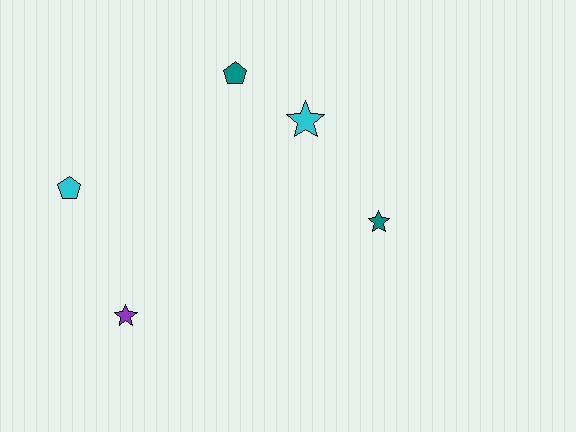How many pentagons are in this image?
There are 2 pentagons.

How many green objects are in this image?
There are no green objects.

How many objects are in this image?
There are 5 objects.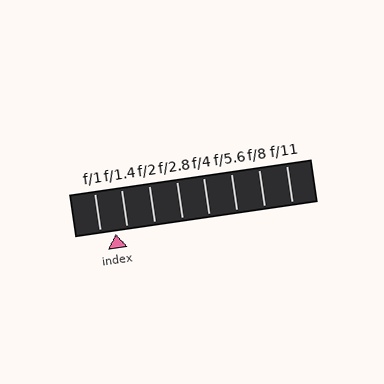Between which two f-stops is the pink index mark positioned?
The index mark is between f/1 and f/1.4.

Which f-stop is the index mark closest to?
The index mark is closest to f/1.4.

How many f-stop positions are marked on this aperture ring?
There are 8 f-stop positions marked.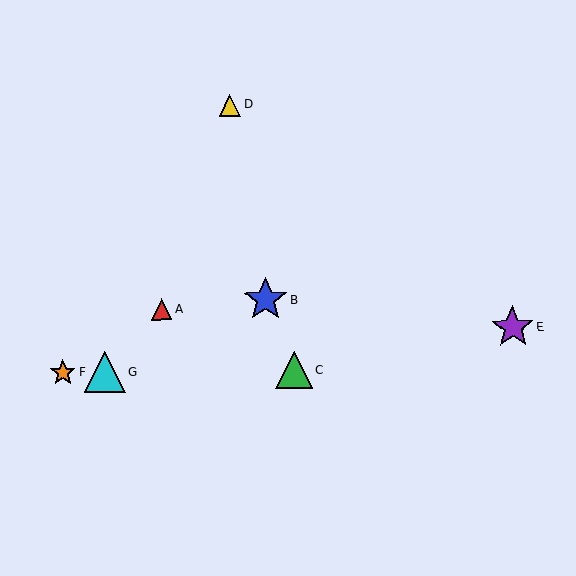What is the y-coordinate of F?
Object F is at y≈372.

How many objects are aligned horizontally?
3 objects (C, F, G) are aligned horizontally.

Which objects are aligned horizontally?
Objects C, F, G are aligned horizontally.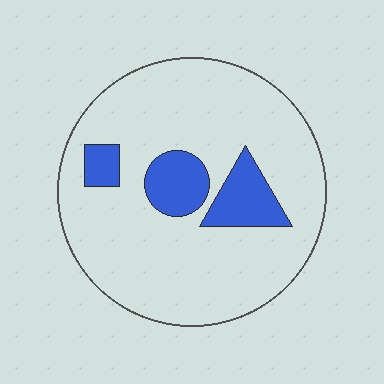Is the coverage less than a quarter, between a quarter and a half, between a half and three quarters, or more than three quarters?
Less than a quarter.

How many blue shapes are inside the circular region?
3.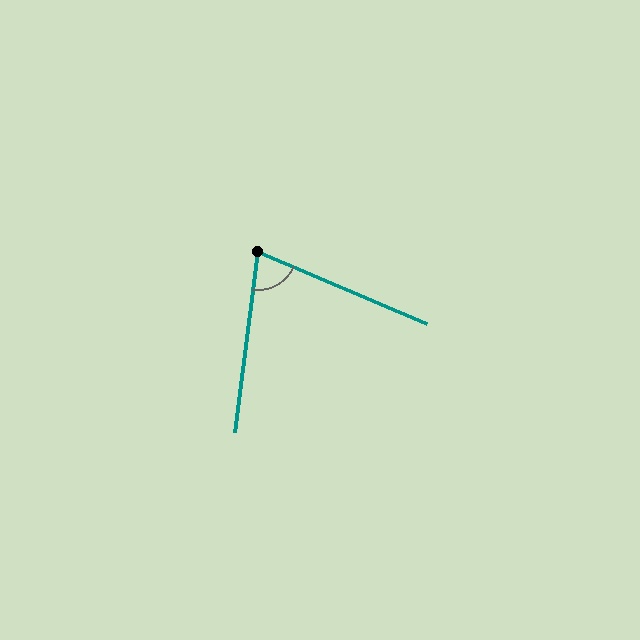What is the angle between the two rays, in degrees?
Approximately 74 degrees.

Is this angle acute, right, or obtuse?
It is acute.